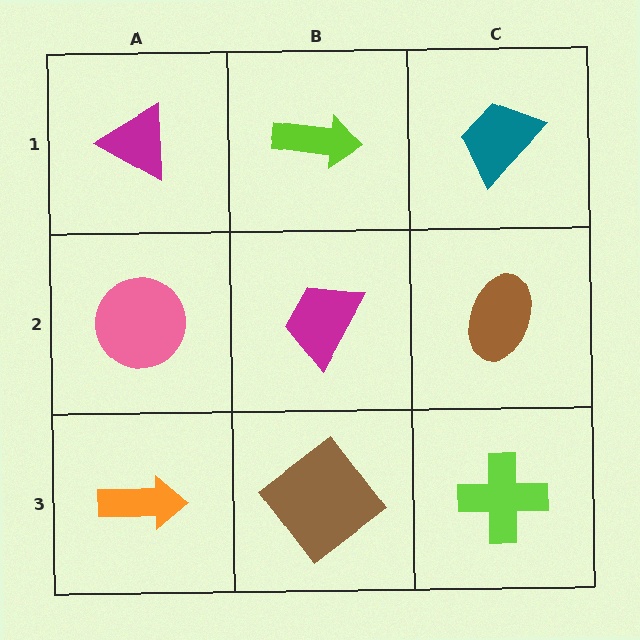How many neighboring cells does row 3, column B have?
3.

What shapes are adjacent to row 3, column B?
A magenta trapezoid (row 2, column B), an orange arrow (row 3, column A), a lime cross (row 3, column C).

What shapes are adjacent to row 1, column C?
A brown ellipse (row 2, column C), a lime arrow (row 1, column B).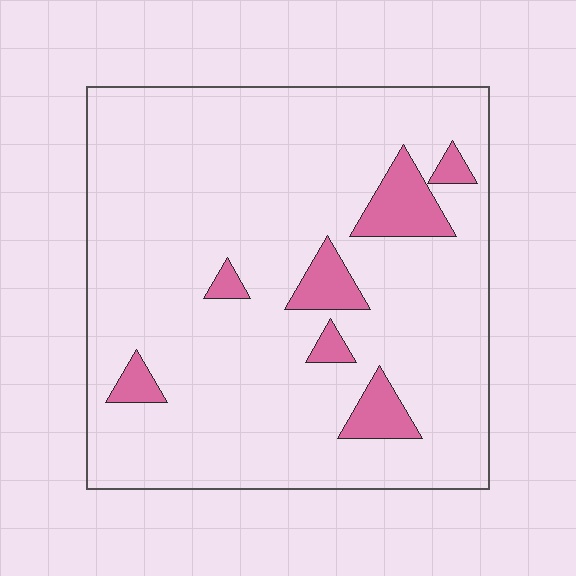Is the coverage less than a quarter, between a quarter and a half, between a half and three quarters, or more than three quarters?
Less than a quarter.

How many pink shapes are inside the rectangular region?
7.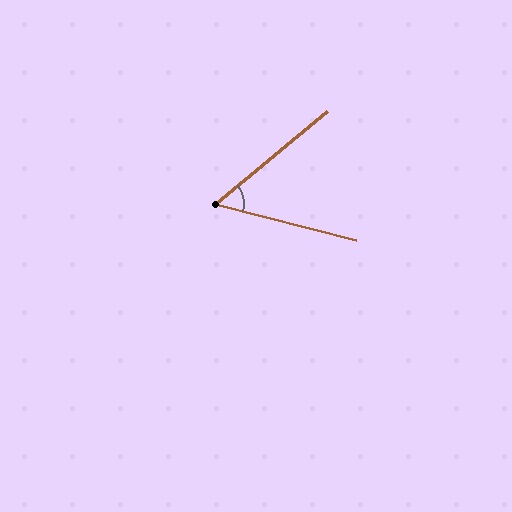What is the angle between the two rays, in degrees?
Approximately 54 degrees.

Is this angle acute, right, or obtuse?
It is acute.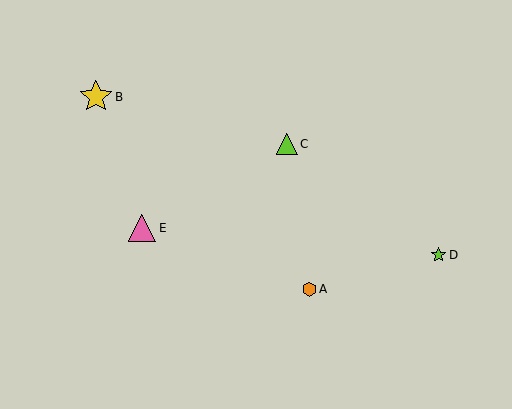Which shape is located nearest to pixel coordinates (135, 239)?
The pink triangle (labeled E) at (142, 228) is nearest to that location.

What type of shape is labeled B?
Shape B is a yellow star.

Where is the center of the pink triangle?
The center of the pink triangle is at (142, 228).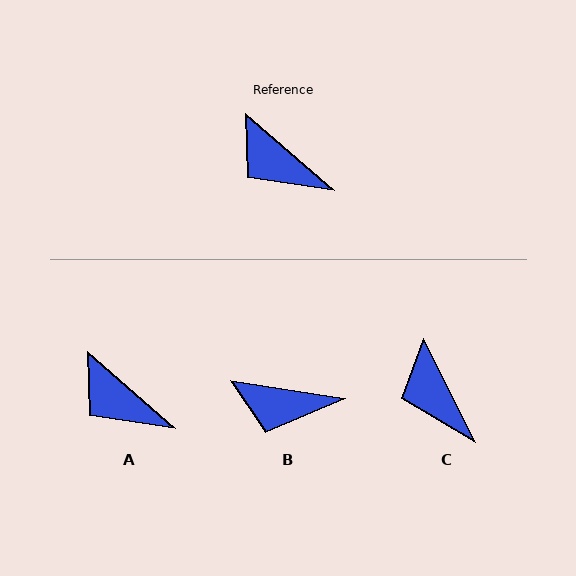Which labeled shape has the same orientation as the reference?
A.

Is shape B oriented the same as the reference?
No, it is off by about 32 degrees.